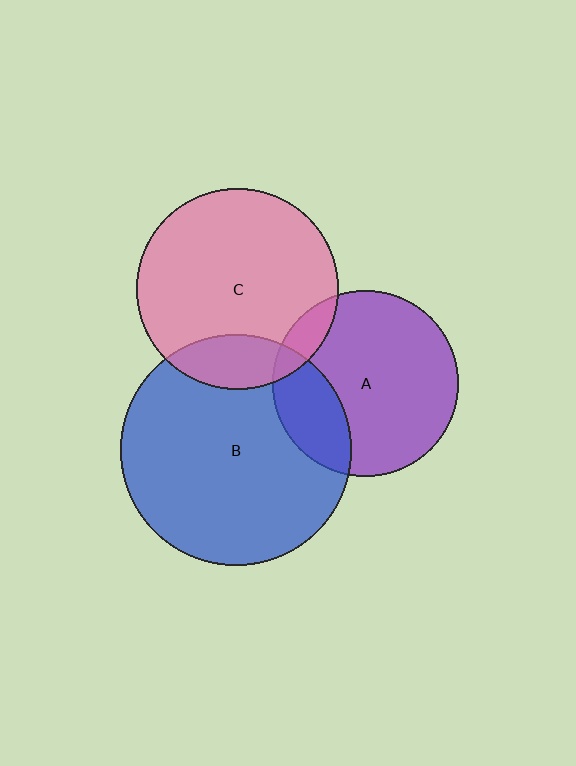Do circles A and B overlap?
Yes.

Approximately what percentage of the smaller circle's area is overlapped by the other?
Approximately 25%.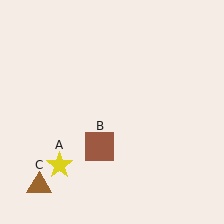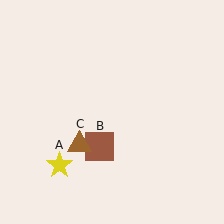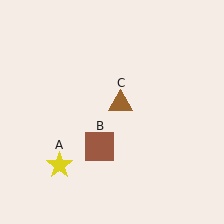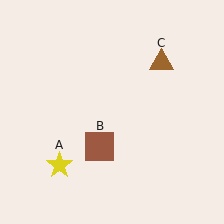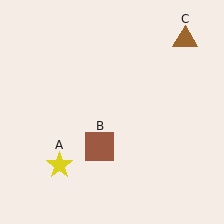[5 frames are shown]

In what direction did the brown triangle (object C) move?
The brown triangle (object C) moved up and to the right.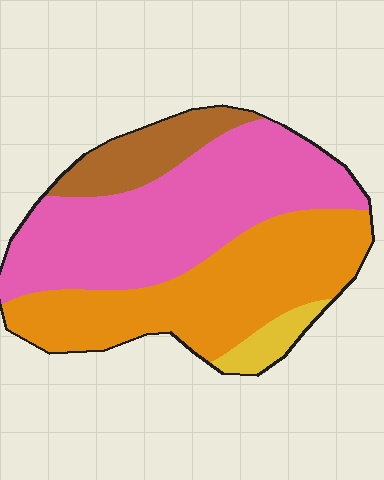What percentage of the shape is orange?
Orange takes up between a third and a half of the shape.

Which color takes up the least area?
Yellow, at roughly 5%.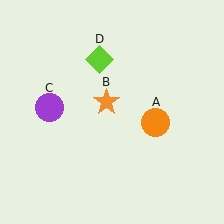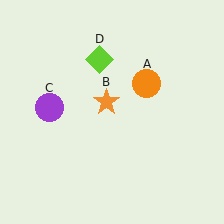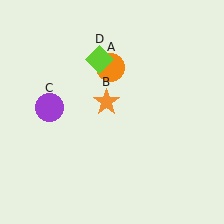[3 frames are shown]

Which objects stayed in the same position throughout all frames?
Orange star (object B) and purple circle (object C) and lime diamond (object D) remained stationary.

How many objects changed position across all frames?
1 object changed position: orange circle (object A).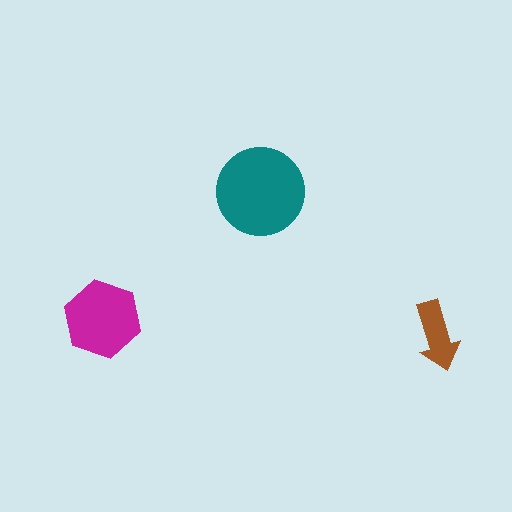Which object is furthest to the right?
The brown arrow is rightmost.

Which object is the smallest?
The brown arrow.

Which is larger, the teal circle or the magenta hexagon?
The teal circle.